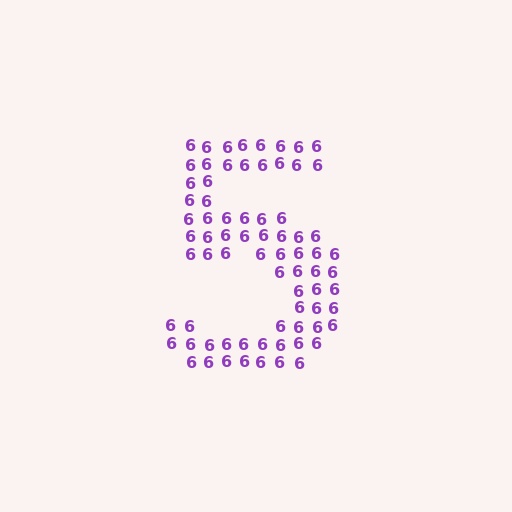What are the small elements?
The small elements are digit 6's.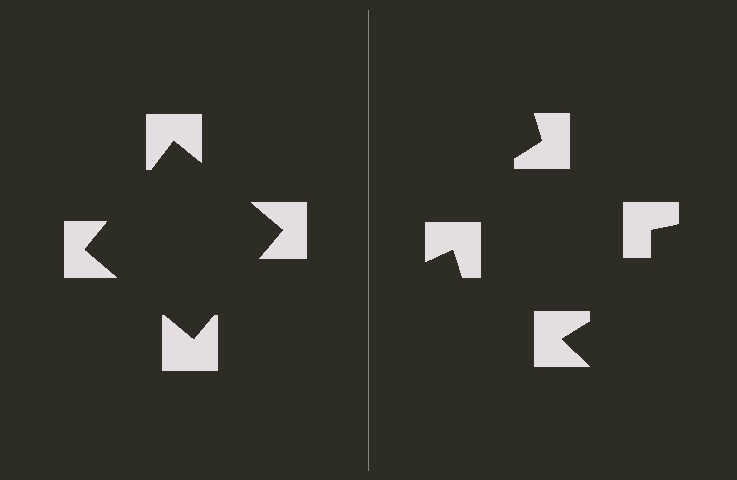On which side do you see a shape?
An illusory square appears on the left side. On the right side the wedge cuts are rotated, so no coherent shape forms.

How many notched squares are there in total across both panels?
8 — 4 on each side.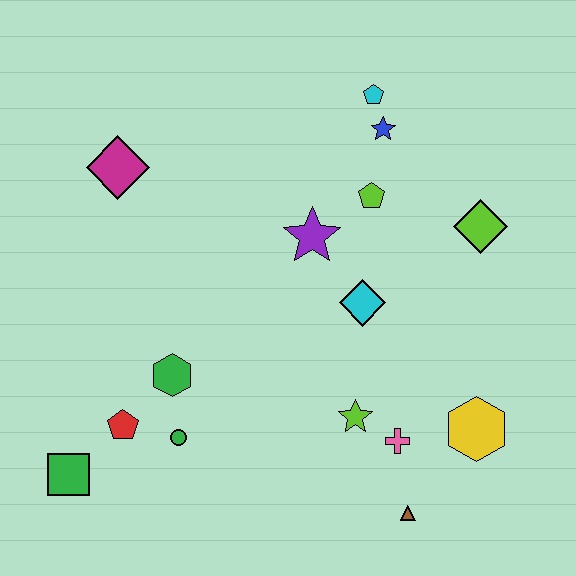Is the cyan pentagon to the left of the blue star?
Yes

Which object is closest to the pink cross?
The lime star is closest to the pink cross.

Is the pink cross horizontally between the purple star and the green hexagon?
No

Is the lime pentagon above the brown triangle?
Yes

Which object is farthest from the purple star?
The green square is farthest from the purple star.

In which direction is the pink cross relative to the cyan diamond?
The pink cross is below the cyan diamond.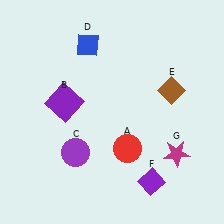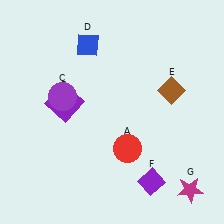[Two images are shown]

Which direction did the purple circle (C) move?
The purple circle (C) moved up.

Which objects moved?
The objects that moved are: the purple circle (C), the magenta star (G).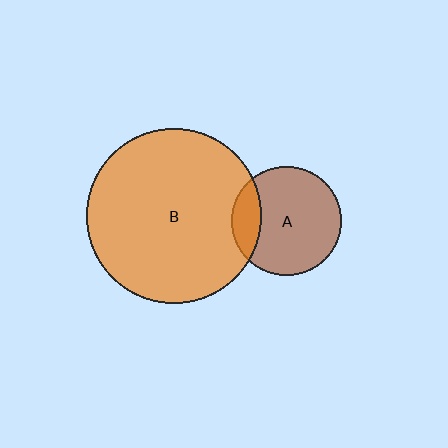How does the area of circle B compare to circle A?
Approximately 2.6 times.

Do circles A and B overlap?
Yes.